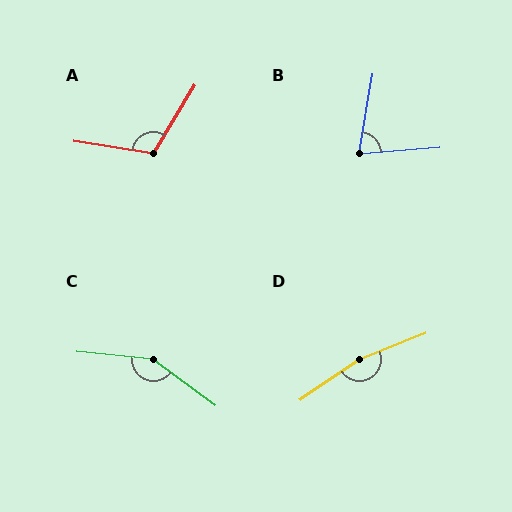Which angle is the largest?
D, at approximately 167 degrees.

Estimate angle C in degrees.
Approximately 149 degrees.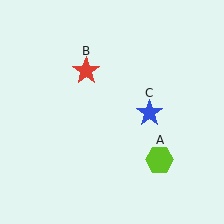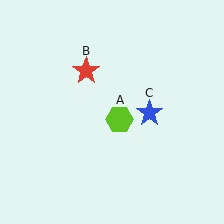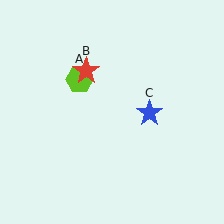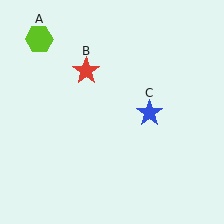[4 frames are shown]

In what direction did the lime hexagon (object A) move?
The lime hexagon (object A) moved up and to the left.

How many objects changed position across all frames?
1 object changed position: lime hexagon (object A).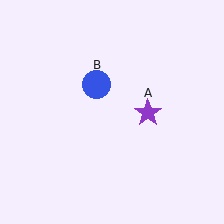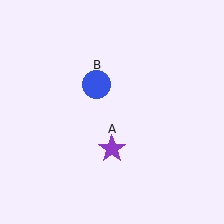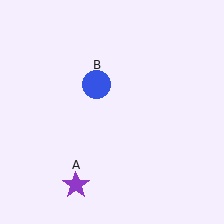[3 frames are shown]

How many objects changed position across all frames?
1 object changed position: purple star (object A).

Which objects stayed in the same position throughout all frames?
Blue circle (object B) remained stationary.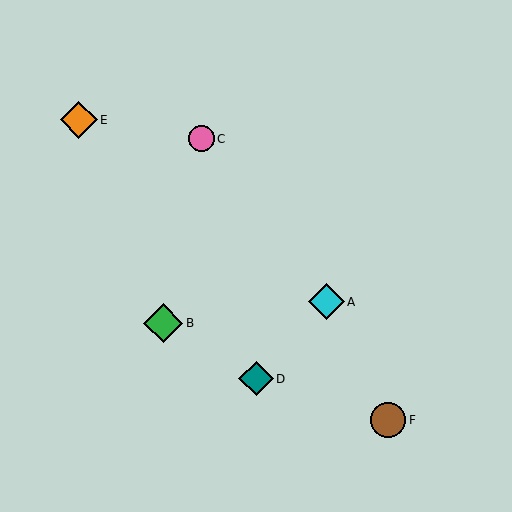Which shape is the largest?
The green diamond (labeled B) is the largest.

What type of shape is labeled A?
Shape A is a cyan diamond.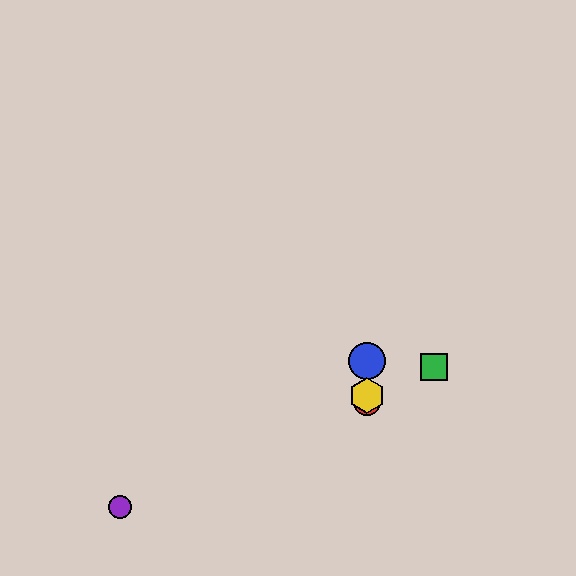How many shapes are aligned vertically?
3 shapes (the red circle, the blue circle, the yellow hexagon) are aligned vertically.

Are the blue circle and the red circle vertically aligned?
Yes, both are at x≈367.